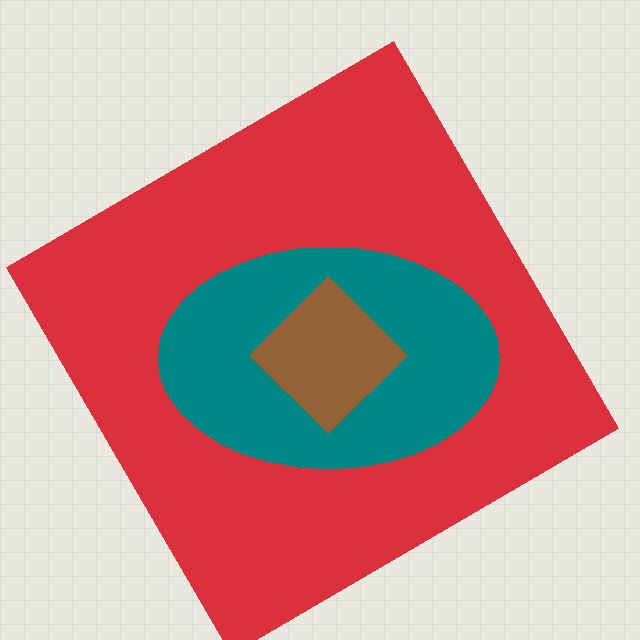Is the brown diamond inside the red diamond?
Yes.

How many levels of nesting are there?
3.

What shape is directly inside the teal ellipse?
The brown diamond.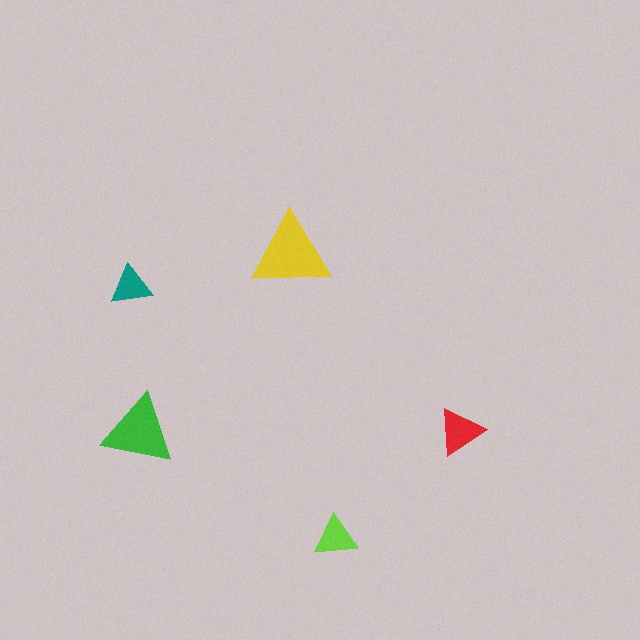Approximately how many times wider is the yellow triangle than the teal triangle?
About 2 times wider.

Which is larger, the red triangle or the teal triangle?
The red one.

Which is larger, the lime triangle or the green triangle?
The green one.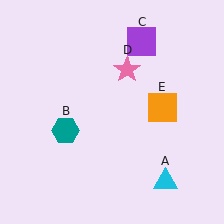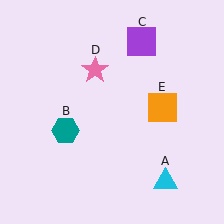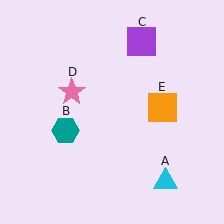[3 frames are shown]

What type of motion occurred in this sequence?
The pink star (object D) rotated counterclockwise around the center of the scene.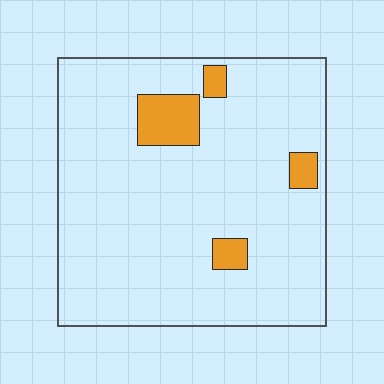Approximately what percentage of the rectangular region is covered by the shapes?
Approximately 10%.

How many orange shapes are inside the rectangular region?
4.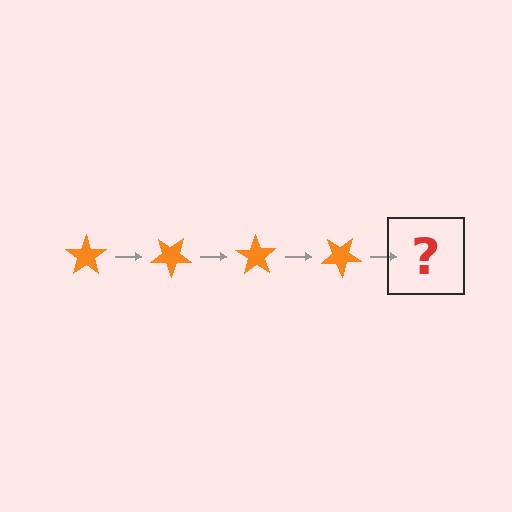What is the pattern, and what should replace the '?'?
The pattern is that the star rotates 35 degrees each step. The '?' should be an orange star rotated 140 degrees.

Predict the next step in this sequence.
The next step is an orange star rotated 140 degrees.